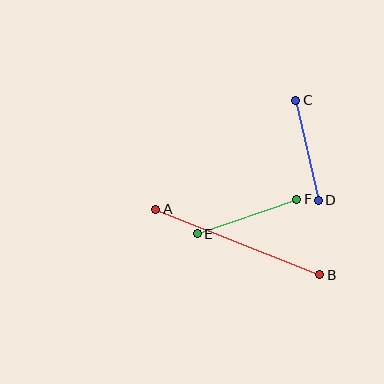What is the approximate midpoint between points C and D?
The midpoint is at approximately (307, 150) pixels.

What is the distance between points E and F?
The distance is approximately 105 pixels.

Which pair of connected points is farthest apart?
Points A and B are farthest apart.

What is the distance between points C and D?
The distance is approximately 103 pixels.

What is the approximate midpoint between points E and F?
The midpoint is at approximately (247, 217) pixels.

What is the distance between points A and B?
The distance is approximately 177 pixels.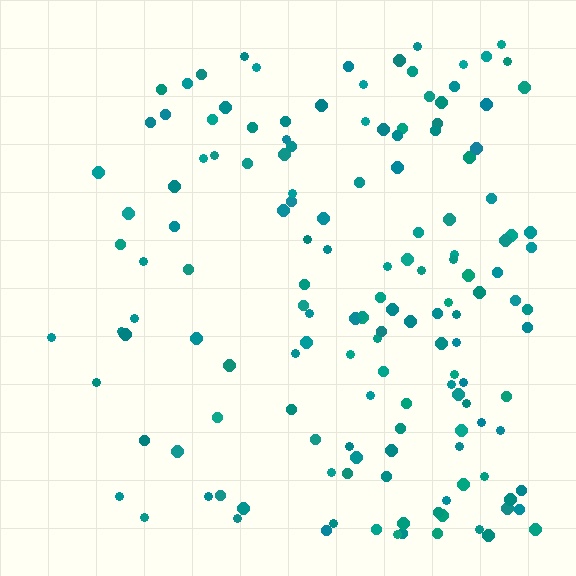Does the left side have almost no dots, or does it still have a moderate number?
Still a moderate number, just noticeably fewer than the right.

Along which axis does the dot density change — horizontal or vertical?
Horizontal.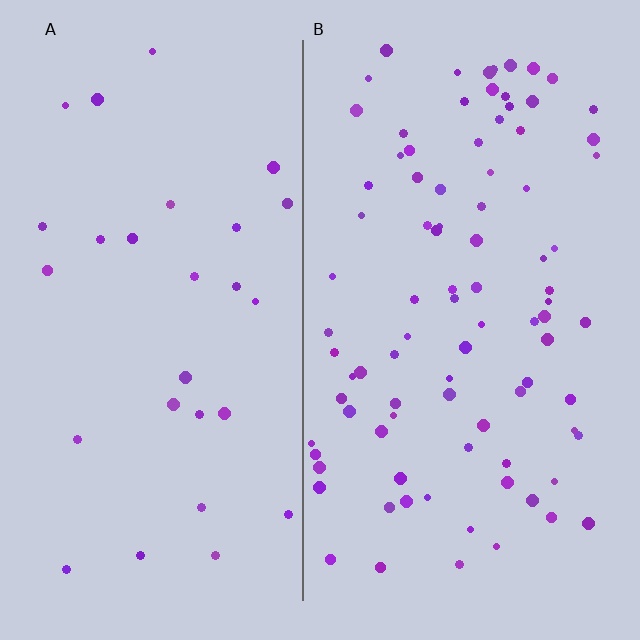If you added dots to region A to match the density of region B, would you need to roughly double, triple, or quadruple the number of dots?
Approximately triple.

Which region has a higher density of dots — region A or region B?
B (the right).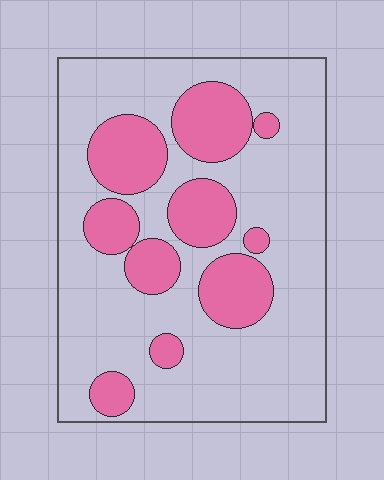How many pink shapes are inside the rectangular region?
10.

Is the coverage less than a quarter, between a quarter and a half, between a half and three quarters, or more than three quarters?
Between a quarter and a half.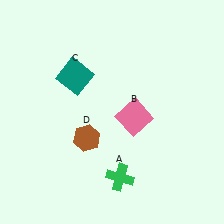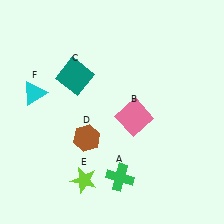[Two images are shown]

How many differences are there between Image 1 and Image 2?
There are 2 differences between the two images.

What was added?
A lime star (E), a cyan triangle (F) were added in Image 2.